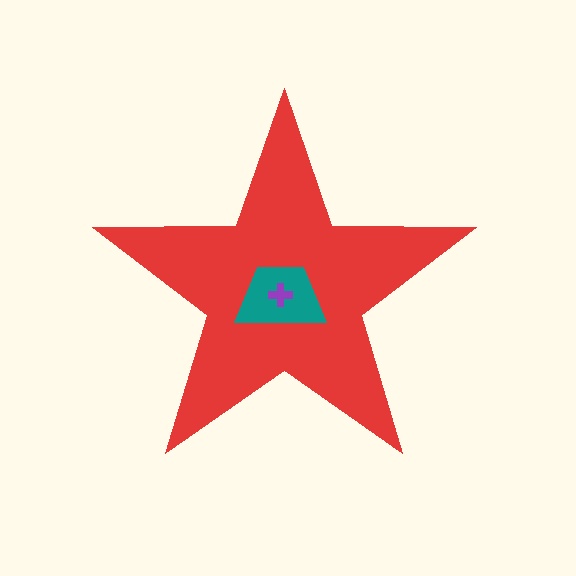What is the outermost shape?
The red star.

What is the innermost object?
The purple cross.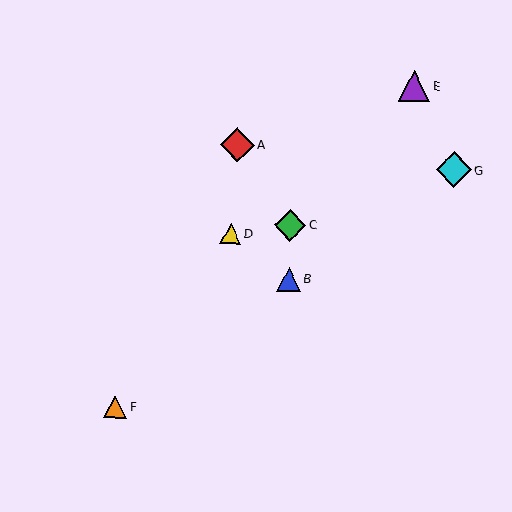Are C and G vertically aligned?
No, C is at x≈290 and G is at x≈454.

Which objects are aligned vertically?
Objects B, C are aligned vertically.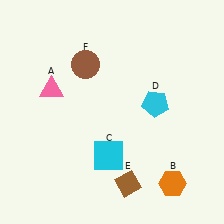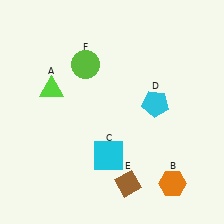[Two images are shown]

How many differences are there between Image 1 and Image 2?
There are 2 differences between the two images.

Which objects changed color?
A changed from pink to lime. F changed from brown to lime.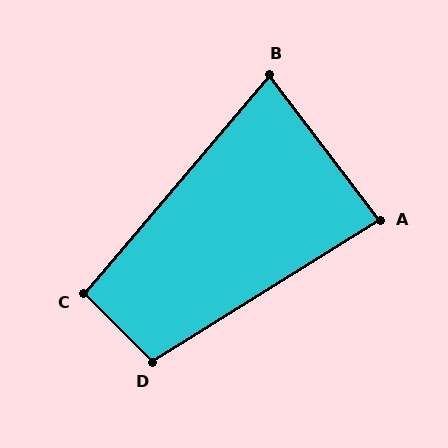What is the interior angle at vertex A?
Approximately 85 degrees (acute).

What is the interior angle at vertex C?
Approximately 95 degrees (obtuse).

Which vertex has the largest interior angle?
D, at approximately 103 degrees.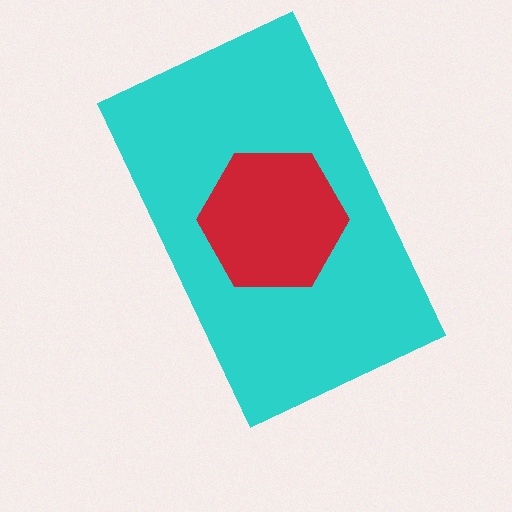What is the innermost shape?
The red hexagon.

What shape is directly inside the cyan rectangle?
The red hexagon.